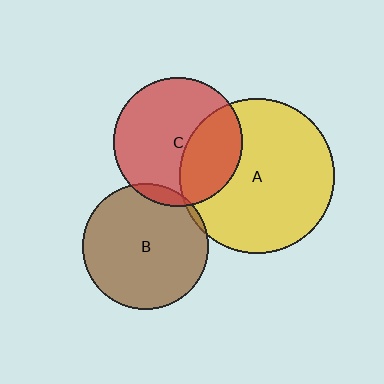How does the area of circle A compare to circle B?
Approximately 1.5 times.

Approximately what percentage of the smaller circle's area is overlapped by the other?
Approximately 5%.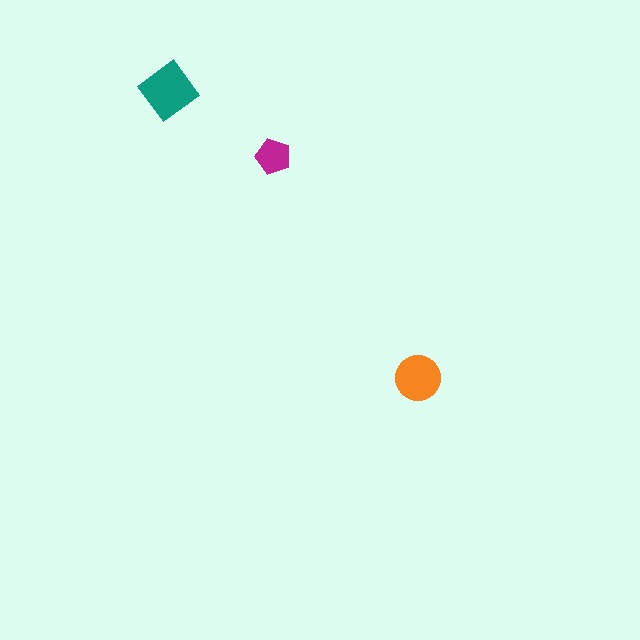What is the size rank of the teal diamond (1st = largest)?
1st.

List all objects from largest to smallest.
The teal diamond, the orange circle, the magenta pentagon.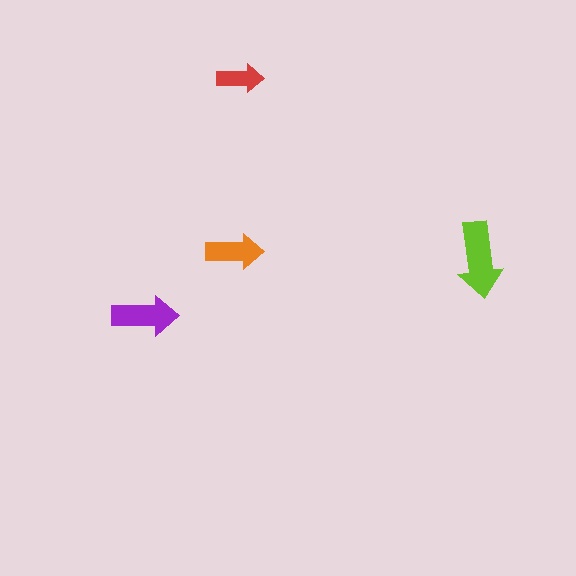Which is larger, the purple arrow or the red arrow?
The purple one.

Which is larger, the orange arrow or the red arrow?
The orange one.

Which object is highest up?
The red arrow is topmost.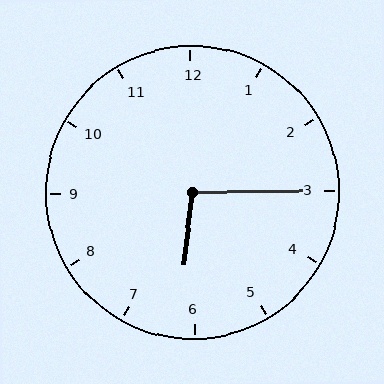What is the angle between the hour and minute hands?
Approximately 98 degrees.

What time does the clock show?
6:15.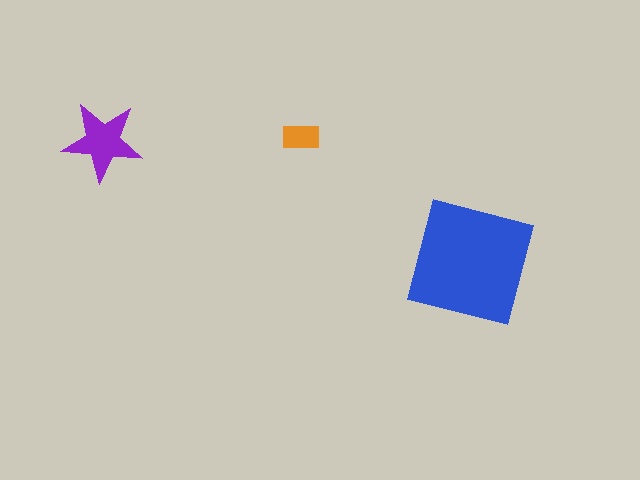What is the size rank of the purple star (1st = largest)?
2nd.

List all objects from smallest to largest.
The orange rectangle, the purple star, the blue square.